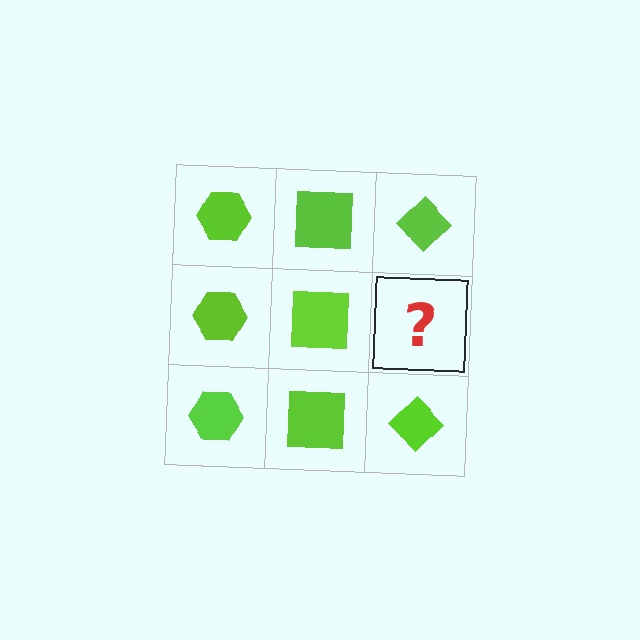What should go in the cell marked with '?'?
The missing cell should contain a lime diamond.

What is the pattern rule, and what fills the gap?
The rule is that each column has a consistent shape. The gap should be filled with a lime diamond.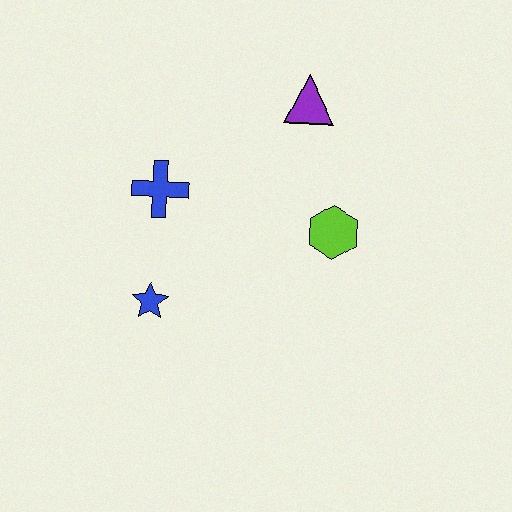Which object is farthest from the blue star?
The purple triangle is farthest from the blue star.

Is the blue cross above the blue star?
Yes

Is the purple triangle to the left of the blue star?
No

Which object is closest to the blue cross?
The blue star is closest to the blue cross.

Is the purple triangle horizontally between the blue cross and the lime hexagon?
Yes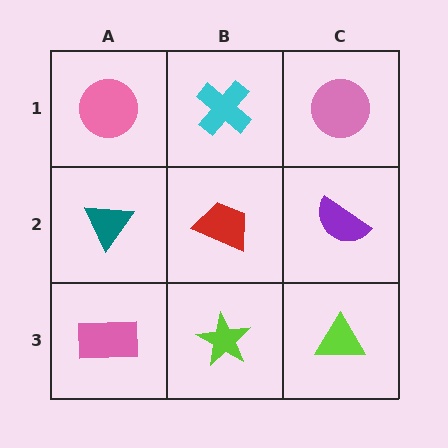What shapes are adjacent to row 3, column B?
A red trapezoid (row 2, column B), a pink rectangle (row 3, column A), a lime triangle (row 3, column C).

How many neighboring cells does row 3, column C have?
2.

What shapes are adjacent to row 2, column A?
A pink circle (row 1, column A), a pink rectangle (row 3, column A), a red trapezoid (row 2, column B).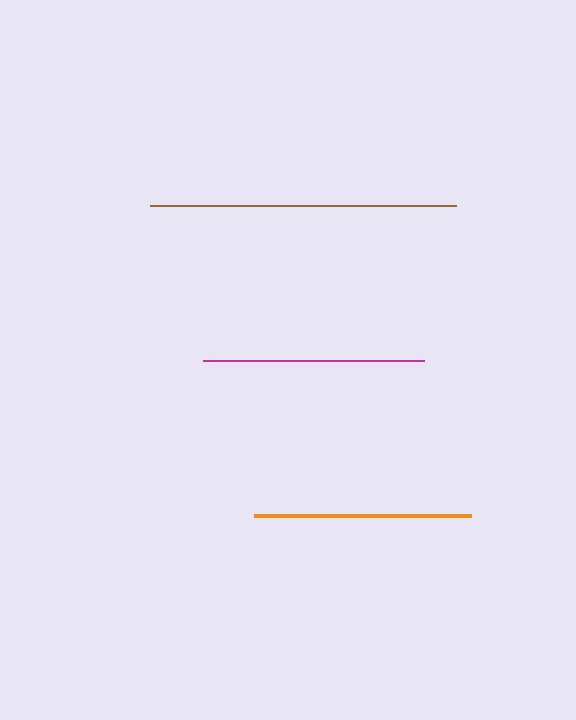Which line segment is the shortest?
The orange line is the shortest at approximately 216 pixels.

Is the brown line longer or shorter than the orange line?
The brown line is longer than the orange line.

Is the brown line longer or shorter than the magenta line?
The brown line is longer than the magenta line.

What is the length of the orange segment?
The orange segment is approximately 216 pixels long.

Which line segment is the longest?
The brown line is the longest at approximately 306 pixels.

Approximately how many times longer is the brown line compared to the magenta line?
The brown line is approximately 1.4 times the length of the magenta line.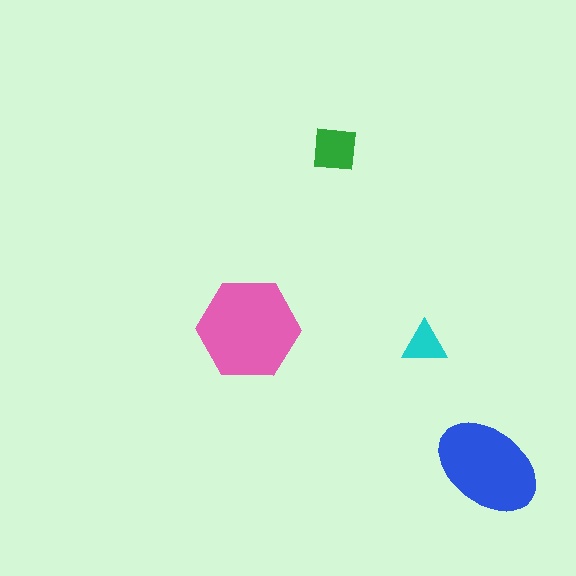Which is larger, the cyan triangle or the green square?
The green square.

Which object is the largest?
The pink hexagon.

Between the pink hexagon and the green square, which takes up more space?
The pink hexagon.